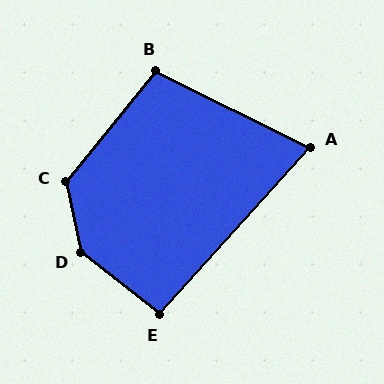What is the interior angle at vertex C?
Approximately 129 degrees (obtuse).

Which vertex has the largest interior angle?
D, at approximately 140 degrees.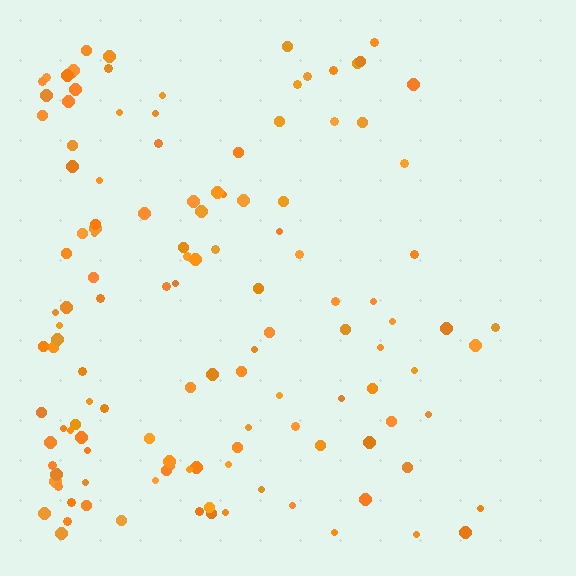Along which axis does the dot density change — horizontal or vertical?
Horizontal.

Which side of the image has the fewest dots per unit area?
The right.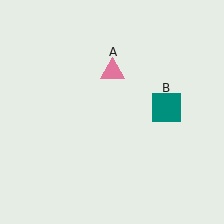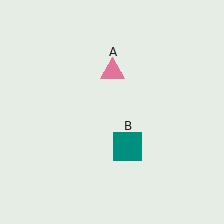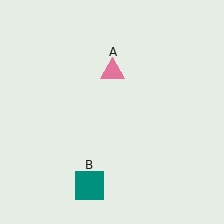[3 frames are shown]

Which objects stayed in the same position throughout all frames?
Pink triangle (object A) remained stationary.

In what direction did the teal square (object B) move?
The teal square (object B) moved down and to the left.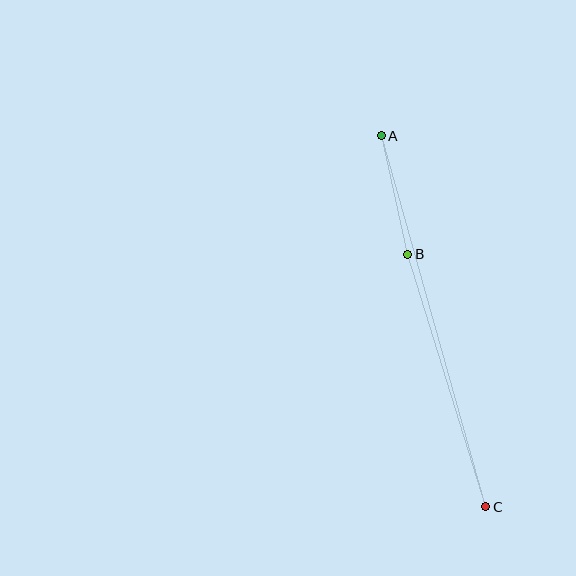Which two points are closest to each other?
Points A and B are closest to each other.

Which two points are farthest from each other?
Points A and C are farthest from each other.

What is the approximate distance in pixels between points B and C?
The distance between B and C is approximately 264 pixels.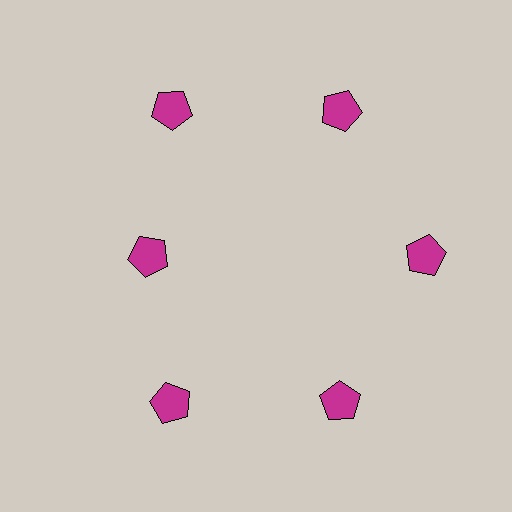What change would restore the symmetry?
The symmetry would be restored by moving it outward, back onto the ring so that all 6 pentagons sit at equal angles and equal distance from the center.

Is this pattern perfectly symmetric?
No. The 6 magenta pentagons are arranged in a ring, but one element near the 9 o'clock position is pulled inward toward the center, breaking the 6-fold rotational symmetry.